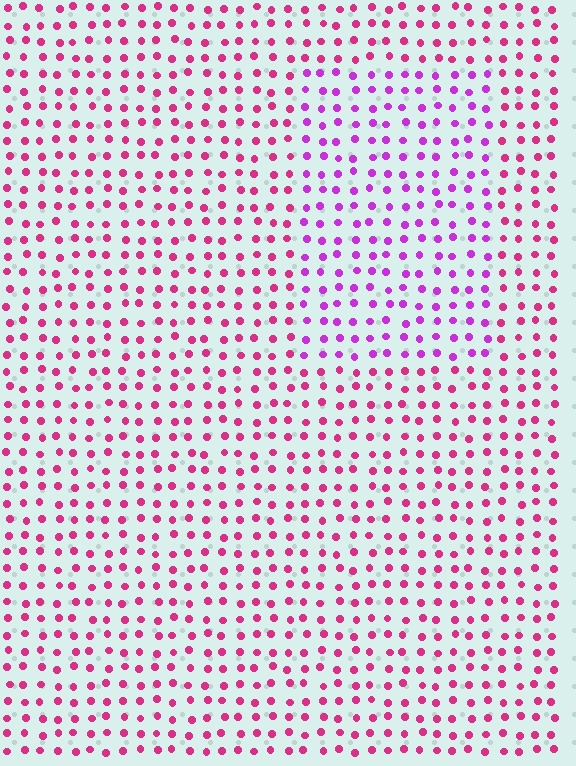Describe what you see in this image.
The image is filled with small magenta elements in a uniform arrangement. A rectangle-shaped region is visible where the elements are tinted to a slightly different hue, forming a subtle color boundary.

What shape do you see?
I see a rectangle.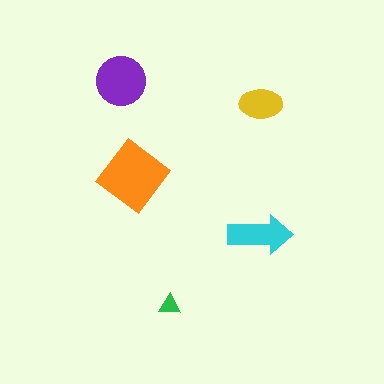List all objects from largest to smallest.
The orange diamond, the purple circle, the cyan arrow, the yellow ellipse, the green triangle.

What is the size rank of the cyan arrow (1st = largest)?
3rd.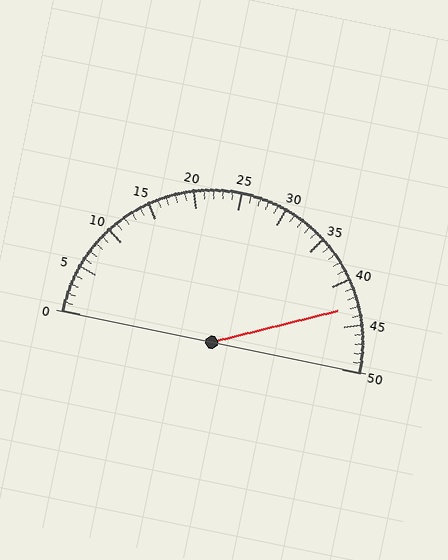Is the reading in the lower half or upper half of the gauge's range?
The reading is in the upper half of the range (0 to 50).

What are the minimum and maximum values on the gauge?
The gauge ranges from 0 to 50.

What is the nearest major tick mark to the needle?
The nearest major tick mark is 45.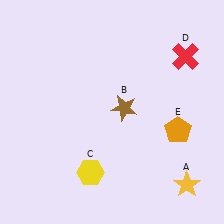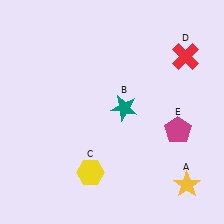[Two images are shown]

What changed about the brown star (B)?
In Image 1, B is brown. In Image 2, it changed to teal.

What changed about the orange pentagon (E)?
In Image 1, E is orange. In Image 2, it changed to magenta.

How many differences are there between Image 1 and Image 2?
There are 2 differences between the two images.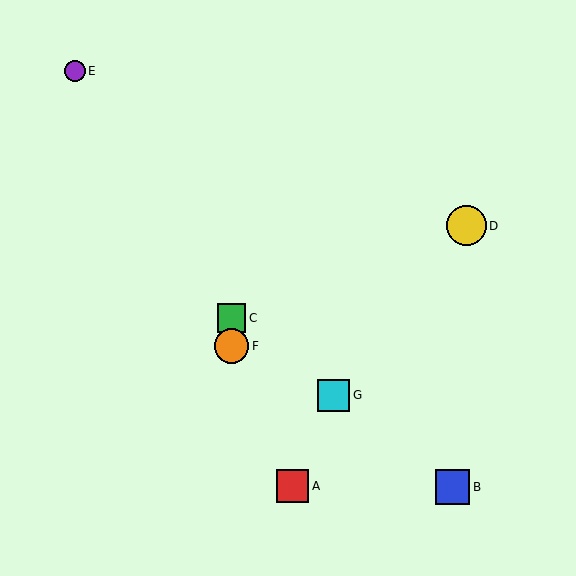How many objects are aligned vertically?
2 objects (C, F) are aligned vertically.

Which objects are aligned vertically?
Objects C, F are aligned vertically.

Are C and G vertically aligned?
No, C is at x≈232 and G is at x≈334.